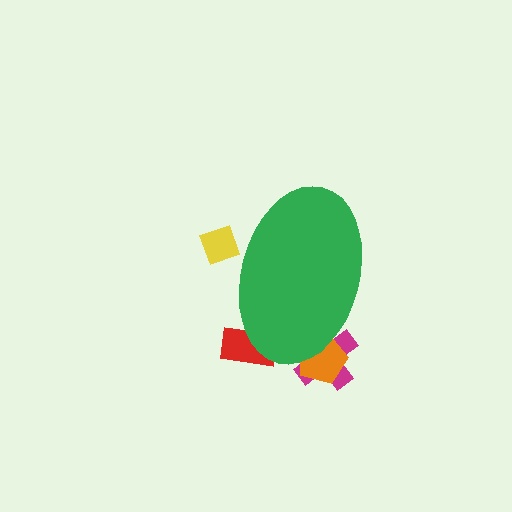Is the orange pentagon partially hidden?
Yes, the orange pentagon is partially hidden behind the green ellipse.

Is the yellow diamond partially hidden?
Yes, the yellow diamond is partially hidden behind the green ellipse.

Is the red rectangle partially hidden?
Yes, the red rectangle is partially hidden behind the green ellipse.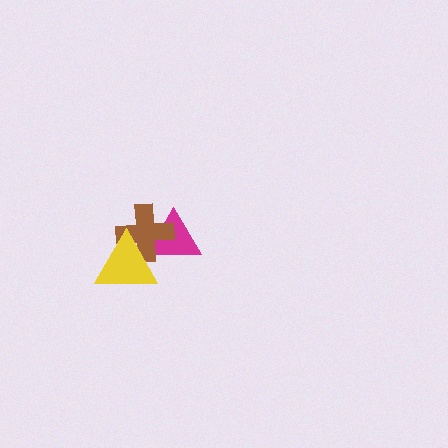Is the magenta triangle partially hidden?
Yes, it is partially covered by another shape.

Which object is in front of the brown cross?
The yellow triangle is in front of the brown cross.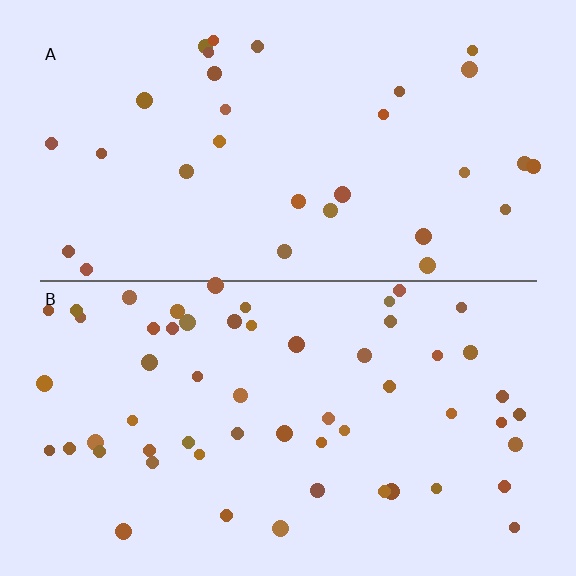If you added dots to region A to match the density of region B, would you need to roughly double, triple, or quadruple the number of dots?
Approximately double.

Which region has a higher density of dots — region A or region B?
B (the bottom).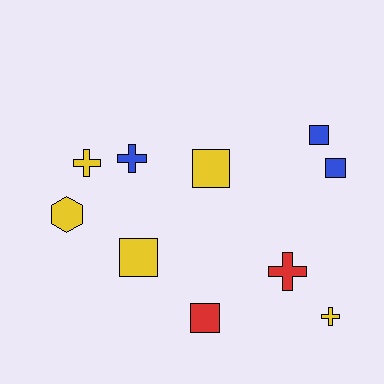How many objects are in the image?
There are 10 objects.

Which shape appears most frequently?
Square, with 5 objects.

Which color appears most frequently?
Yellow, with 5 objects.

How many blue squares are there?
There are 2 blue squares.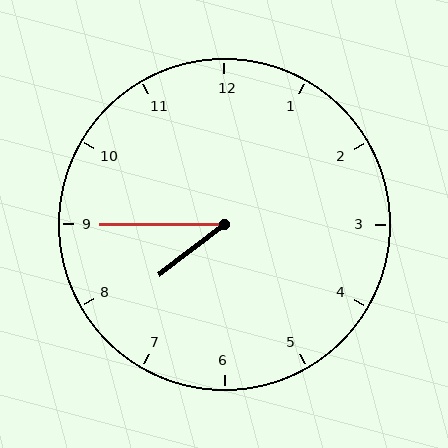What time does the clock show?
7:45.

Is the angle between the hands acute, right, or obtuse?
It is acute.